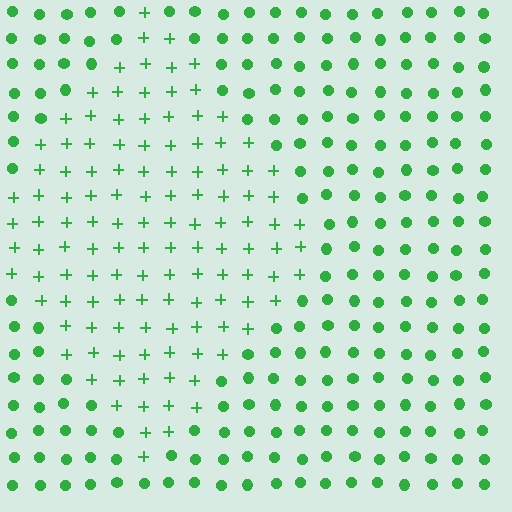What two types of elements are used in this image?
The image uses plus signs inside the diamond region and circles outside it.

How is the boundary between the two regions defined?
The boundary is defined by a change in element shape: plus signs inside vs. circles outside. All elements share the same color and spacing.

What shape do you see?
I see a diamond.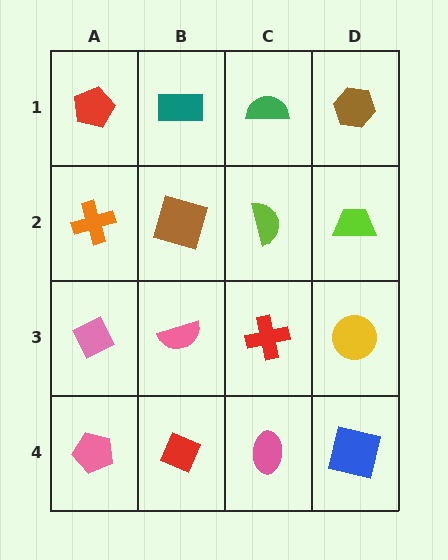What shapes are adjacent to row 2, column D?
A brown hexagon (row 1, column D), a yellow circle (row 3, column D), a lime semicircle (row 2, column C).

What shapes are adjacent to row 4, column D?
A yellow circle (row 3, column D), a pink ellipse (row 4, column C).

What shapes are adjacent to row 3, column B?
A brown square (row 2, column B), a red diamond (row 4, column B), a pink diamond (row 3, column A), a red cross (row 3, column C).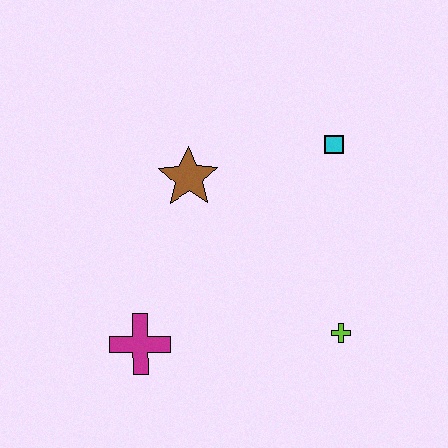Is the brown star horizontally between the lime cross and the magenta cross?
Yes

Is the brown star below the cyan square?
Yes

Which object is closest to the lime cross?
The cyan square is closest to the lime cross.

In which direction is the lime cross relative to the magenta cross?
The lime cross is to the right of the magenta cross.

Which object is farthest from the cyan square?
The magenta cross is farthest from the cyan square.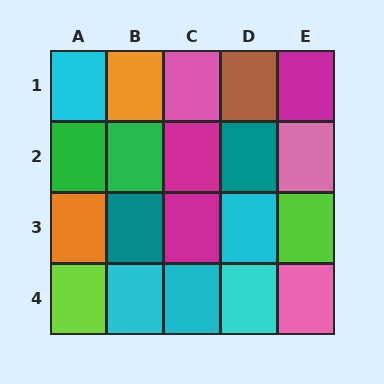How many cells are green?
2 cells are green.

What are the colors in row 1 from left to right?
Cyan, orange, pink, brown, magenta.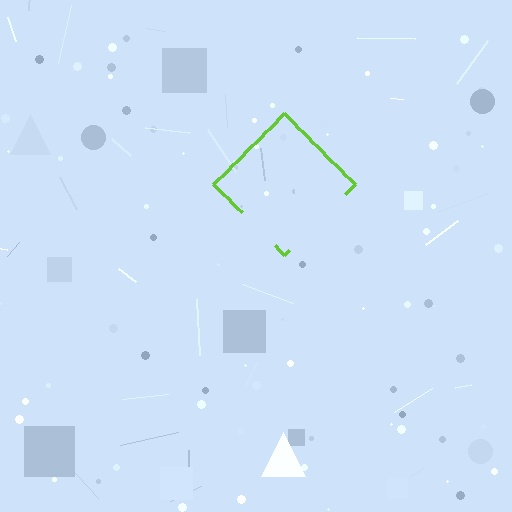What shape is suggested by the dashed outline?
The dashed outline suggests a diamond.